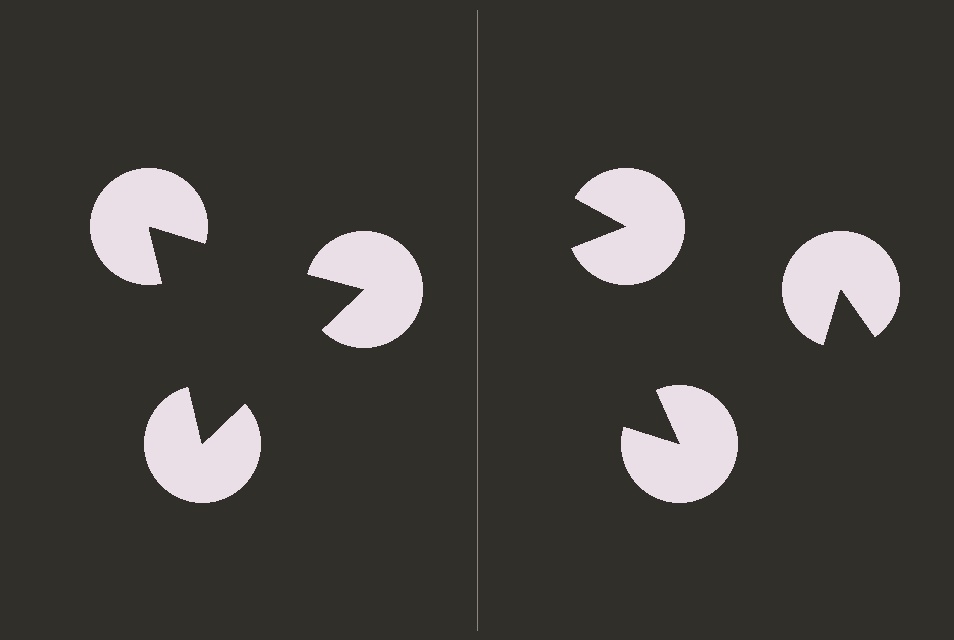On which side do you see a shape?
An illusory triangle appears on the left side. On the right side the wedge cuts are rotated, so no coherent shape forms.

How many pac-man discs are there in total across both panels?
6 — 3 on each side.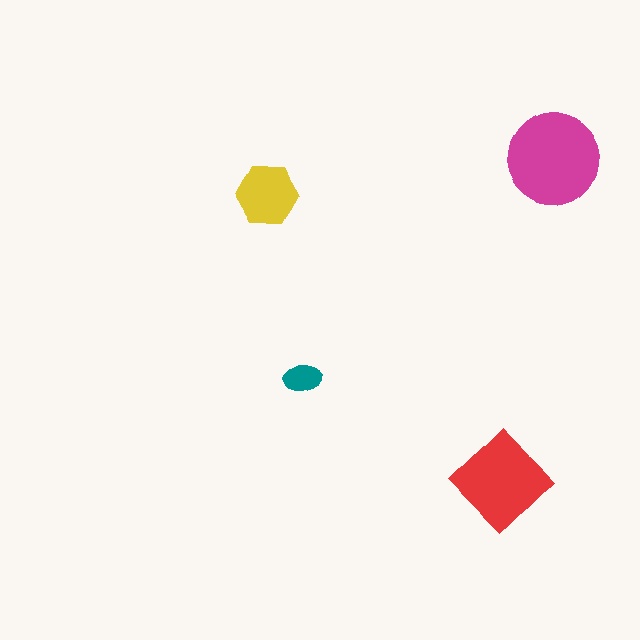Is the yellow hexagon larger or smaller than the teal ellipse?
Larger.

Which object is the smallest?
The teal ellipse.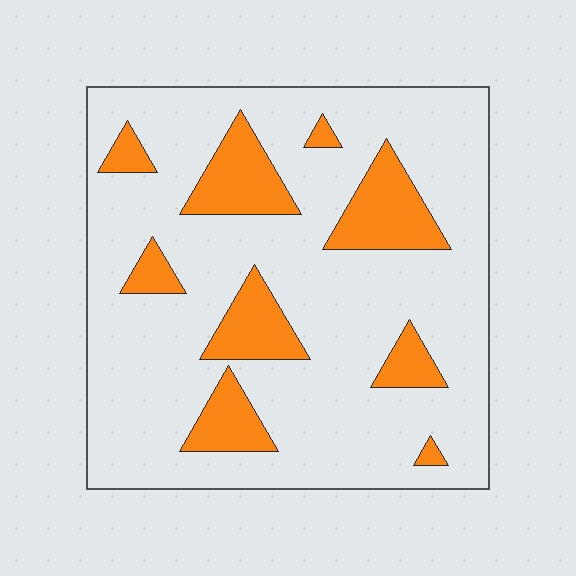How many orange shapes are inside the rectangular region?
9.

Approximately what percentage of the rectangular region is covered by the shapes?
Approximately 20%.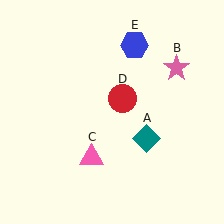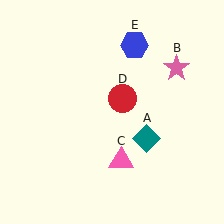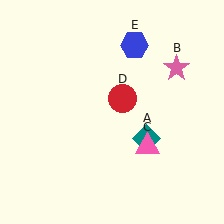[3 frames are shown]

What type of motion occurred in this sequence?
The pink triangle (object C) rotated counterclockwise around the center of the scene.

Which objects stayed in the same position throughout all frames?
Teal diamond (object A) and pink star (object B) and red circle (object D) and blue hexagon (object E) remained stationary.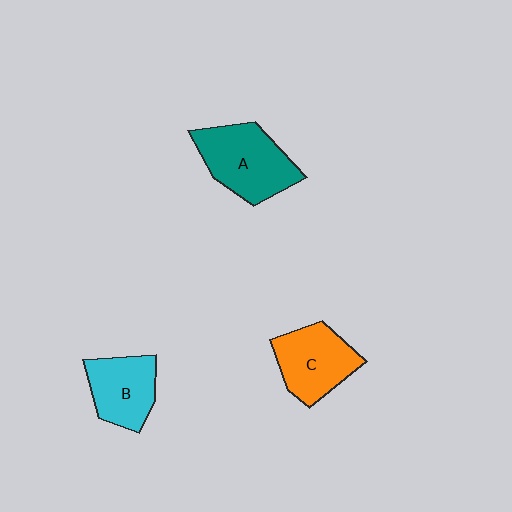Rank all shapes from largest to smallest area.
From largest to smallest: A (teal), C (orange), B (cyan).